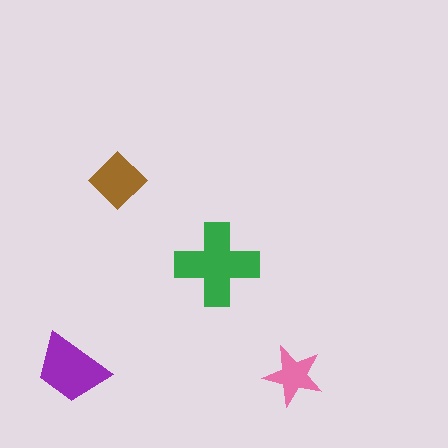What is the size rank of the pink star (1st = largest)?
4th.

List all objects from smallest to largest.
The pink star, the brown diamond, the purple trapezoid, the green cross.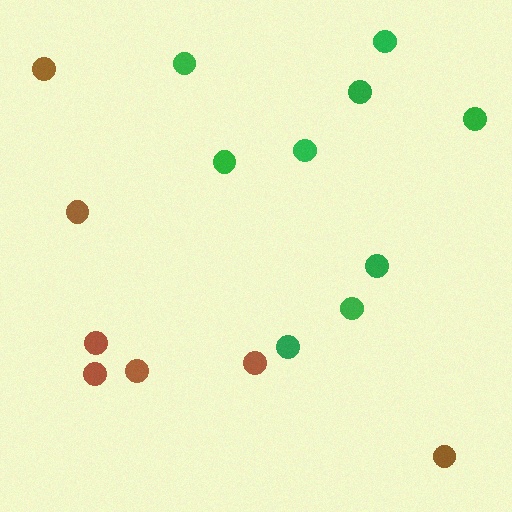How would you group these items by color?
There are 2 groups: one group of green circles (9) and one group of brown circles (7).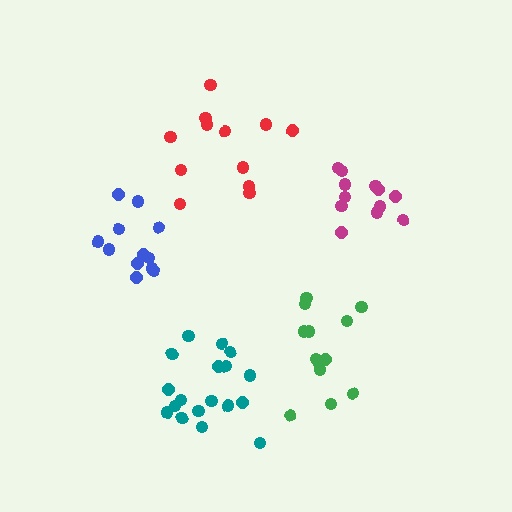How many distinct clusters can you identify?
There are 5 distinct clusters.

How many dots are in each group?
Group 1: 12 dots, Group 2: 18 dots, Group 3: 12 dots, Group 4: 13 dots, Group 5: 12 dots (67 total).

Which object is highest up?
The red cluster is topmost.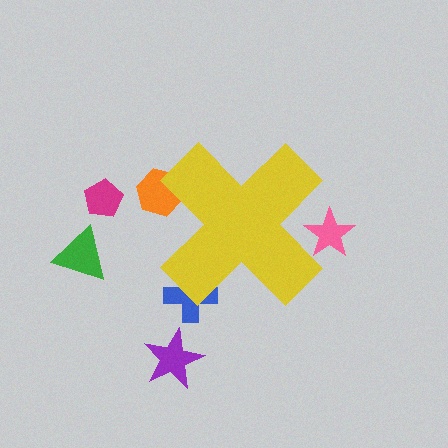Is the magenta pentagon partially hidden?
No, the magenta pentagon is fully visible.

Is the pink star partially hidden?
Yes, the pink star is partially hidden behind the yellow cross.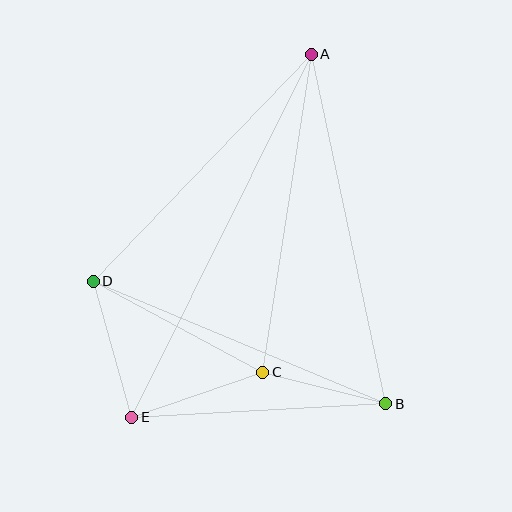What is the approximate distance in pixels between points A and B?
The distance between A and B is approximately 357 pixels.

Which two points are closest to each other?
Points B and C are closest to each other.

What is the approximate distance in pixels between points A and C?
The distance between A and C is approximately 322 pixels.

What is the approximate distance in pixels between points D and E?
The distance between D and E is approximately 141 pixels.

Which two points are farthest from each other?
Points A and E are farthest from each other.